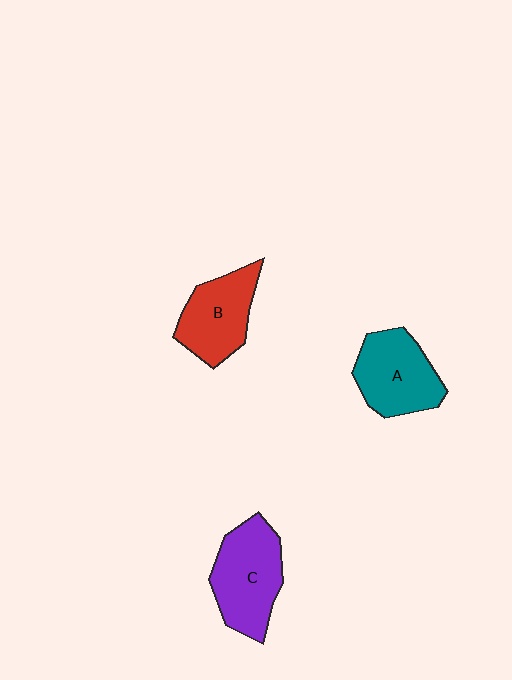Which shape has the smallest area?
Shape B (red).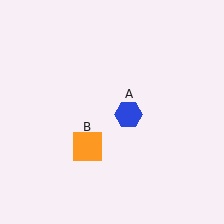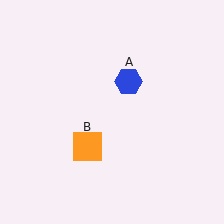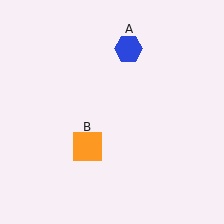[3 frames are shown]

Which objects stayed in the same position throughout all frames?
Orange square (object B) remained stationary.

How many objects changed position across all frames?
1 object changed position: blue hexagon (object A).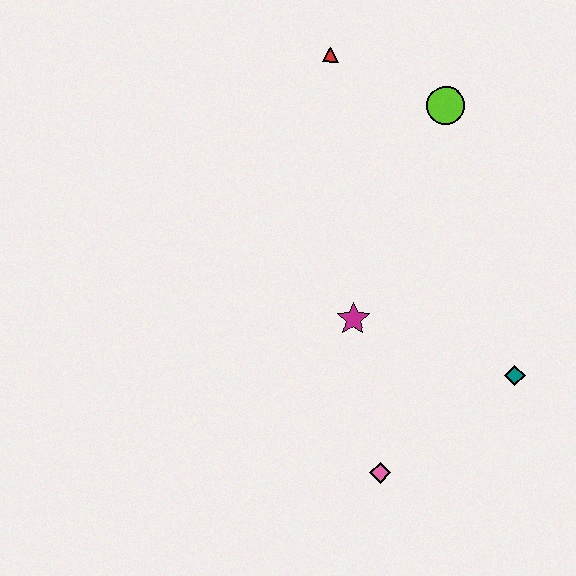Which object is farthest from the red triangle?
The pink diamond is farthest from the red triangle.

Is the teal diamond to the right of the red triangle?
Yes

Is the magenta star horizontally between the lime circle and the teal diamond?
No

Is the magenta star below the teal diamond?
No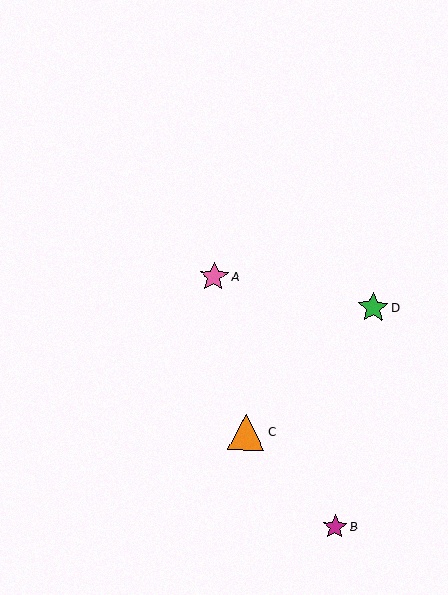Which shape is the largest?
The orange triangle (labeled C) is the largest.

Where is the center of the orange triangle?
The center of the orange triangle is at (246, 432).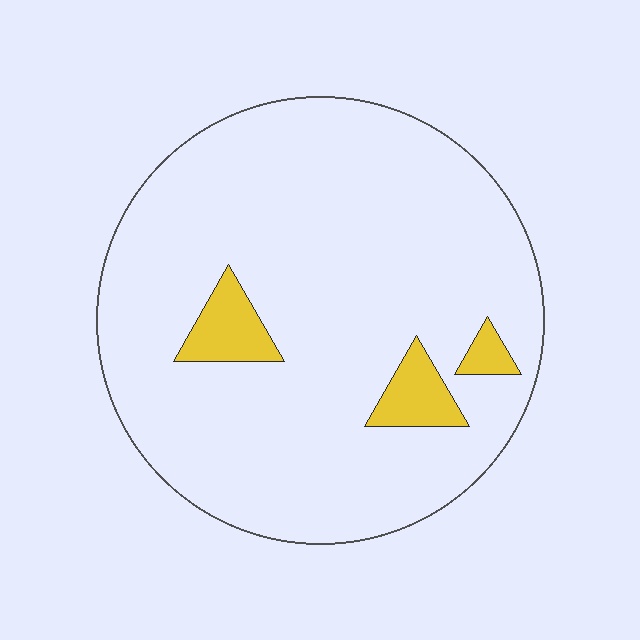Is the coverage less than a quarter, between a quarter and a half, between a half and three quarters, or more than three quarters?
Less than a quarter.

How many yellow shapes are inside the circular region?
3.